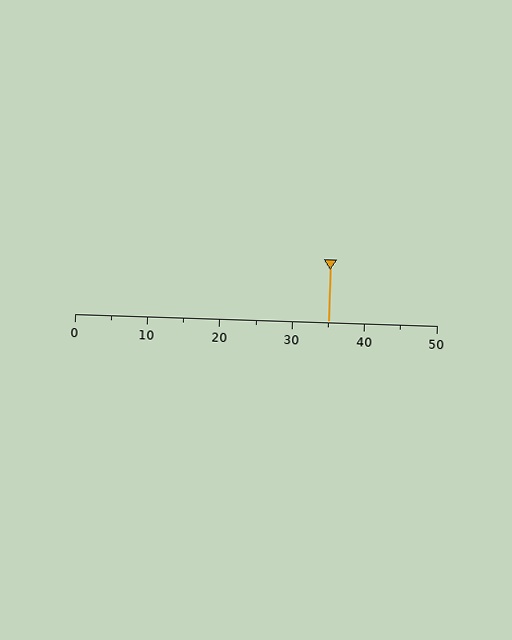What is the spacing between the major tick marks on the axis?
The major ticks are spaced 10 apart.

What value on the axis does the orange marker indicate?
The marker indicates approximately 35.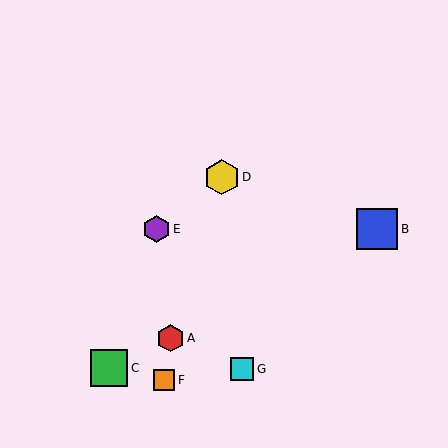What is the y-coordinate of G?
Object G is at y≈369.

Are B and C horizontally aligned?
No, B is at y≈229 and C is at y≈368.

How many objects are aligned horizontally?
2 objects (B, E) are aligned horizontally.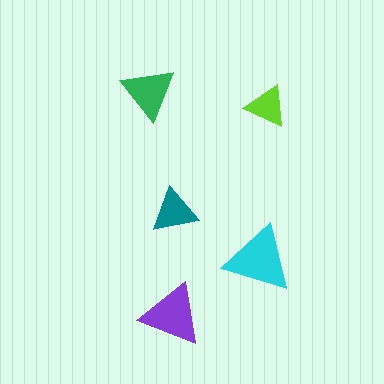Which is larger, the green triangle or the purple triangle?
The purple one.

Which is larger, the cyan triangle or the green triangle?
The cyan one.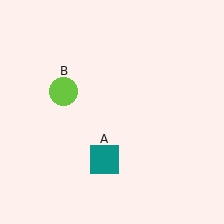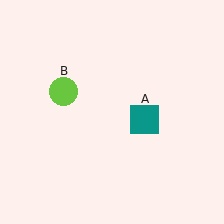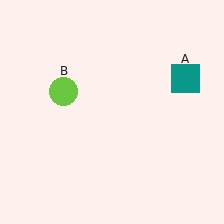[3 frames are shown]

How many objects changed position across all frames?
1 object changed position: teal square (object A).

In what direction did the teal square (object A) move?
The teal square (object A) moved up and to the right.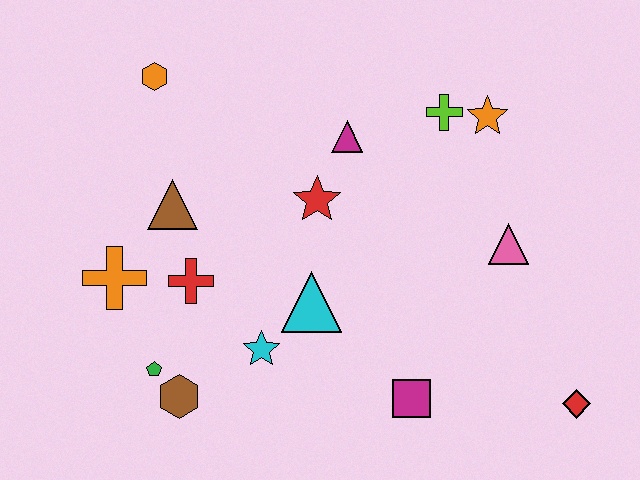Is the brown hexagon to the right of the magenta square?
No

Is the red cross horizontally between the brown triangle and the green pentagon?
No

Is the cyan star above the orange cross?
No